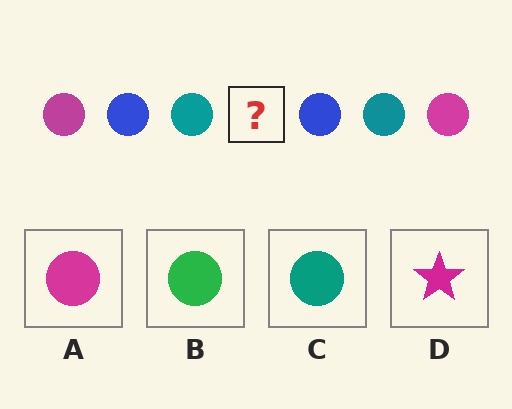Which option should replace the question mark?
Option A.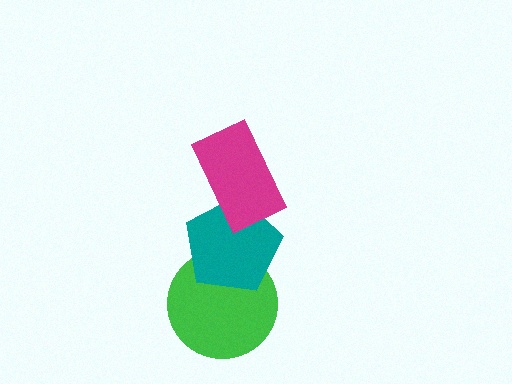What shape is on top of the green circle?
The teal pentagon is on top of the green circle.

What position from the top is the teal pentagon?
The teal pentagon is 2nd from the top.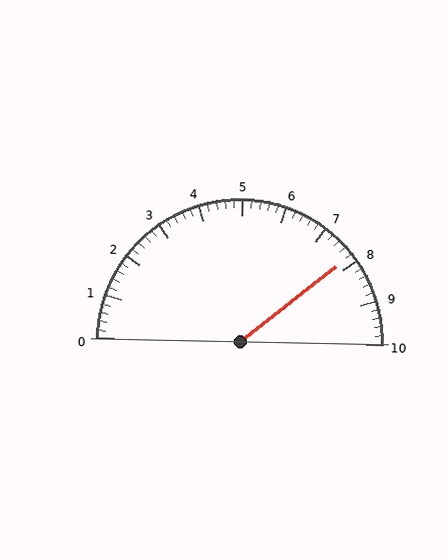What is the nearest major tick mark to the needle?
The nearest major tick mark is 8.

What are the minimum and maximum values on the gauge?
The gauge ranges from 0 to 10.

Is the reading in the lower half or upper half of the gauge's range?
The reading is in the upper half of the range (0 to 10).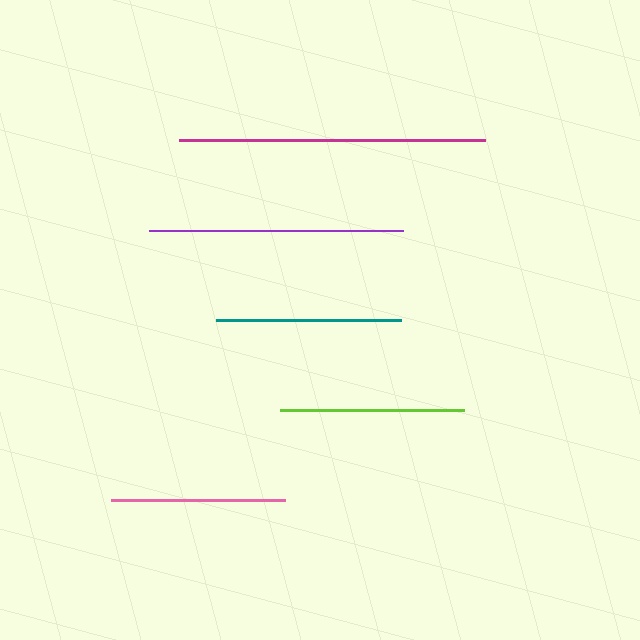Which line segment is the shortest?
The pink line is the shortest at approximately 174 pixels.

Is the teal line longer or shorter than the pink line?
The teal line is longer than the pink line.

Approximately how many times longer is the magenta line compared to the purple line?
The magenta line is approximately 1.2 times the length of the purple line.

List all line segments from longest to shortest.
From longest to shortest: magenta, purple, teal, lime, pink.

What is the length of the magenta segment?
The magenta segment is approximately 306 pixels long.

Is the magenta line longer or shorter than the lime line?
The magenta line is longer than the lime line.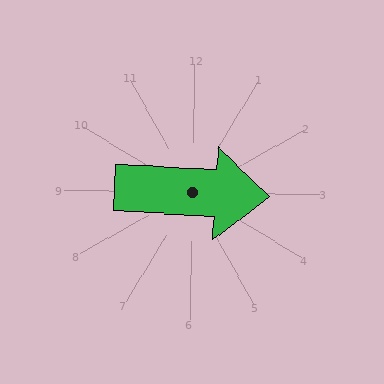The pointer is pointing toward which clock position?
Roughly 3 o'clock.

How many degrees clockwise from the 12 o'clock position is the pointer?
Approximately 93 degrees.